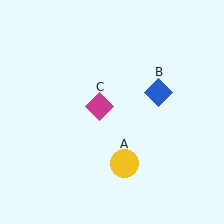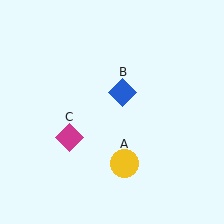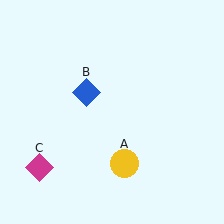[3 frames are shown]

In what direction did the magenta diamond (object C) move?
The magenta diamond (object C) moved down and to the left.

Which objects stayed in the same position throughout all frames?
Yellow circle (object A) remained stationary.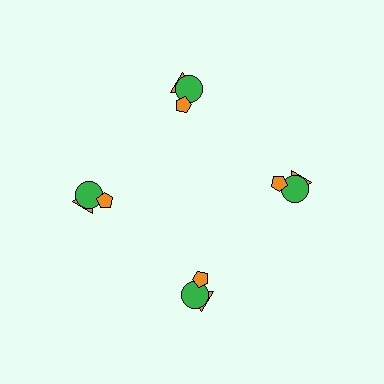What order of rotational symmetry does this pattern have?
This pattern has 4-fold rotational symmetry.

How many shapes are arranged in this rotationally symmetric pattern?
There are 12 shapes, arranged in 4 groups of 3.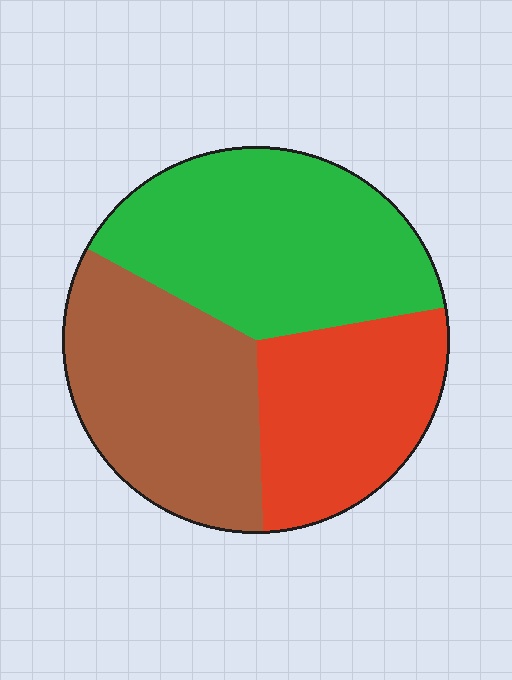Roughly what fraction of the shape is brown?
Brown covers about 35% of the shape.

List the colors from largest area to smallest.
From largest to smallest: green, brown, red.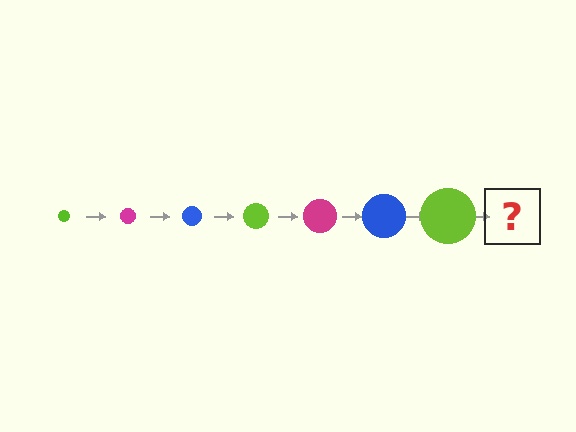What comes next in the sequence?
The next element should be a magenta circle, larger than the previous one.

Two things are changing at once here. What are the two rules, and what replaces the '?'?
The two rules are that the circle grows larger each step and the color cycles through lime, magenta, and blue. The '?' should be a magenta circle, larger than the previous one.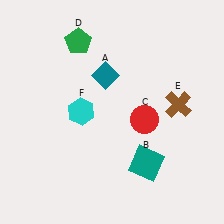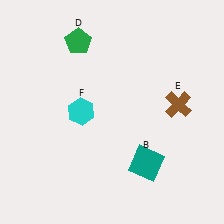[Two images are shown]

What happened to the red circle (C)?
The red circle (C) was removed in Image 2. It was in the bottom-right area of Image 1.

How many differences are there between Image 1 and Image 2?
There are 2 differences between the two images.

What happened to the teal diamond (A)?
The teal diamond (A) was removed in Image 2. It was in the top-left area of Image 1.